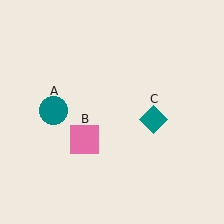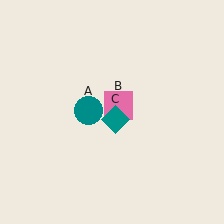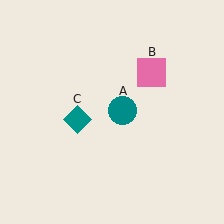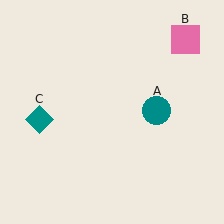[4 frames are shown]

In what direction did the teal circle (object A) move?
The teal circle (object A) moved right.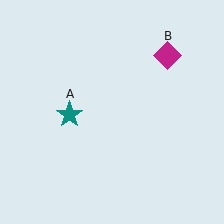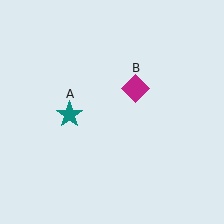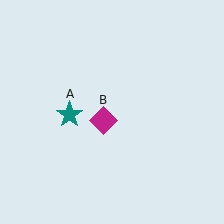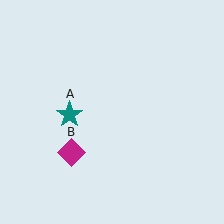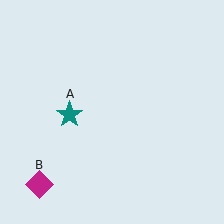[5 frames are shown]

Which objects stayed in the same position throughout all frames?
Teal star (object A) remained stationary.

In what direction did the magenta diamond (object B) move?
The magenta diamond (object B) moved down and to the left.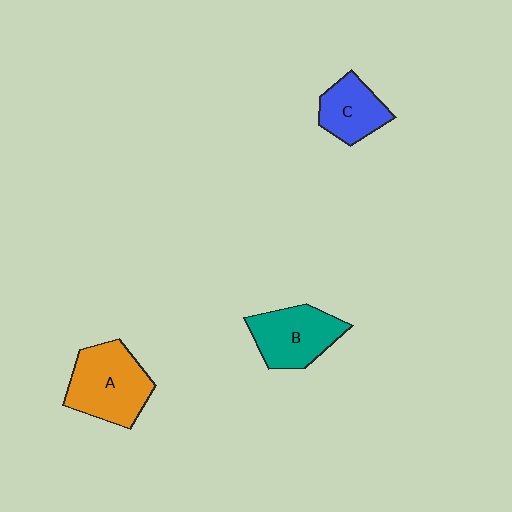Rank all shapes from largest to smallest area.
From largest to smallest: A (orange), B (teal), C (blue).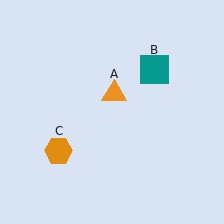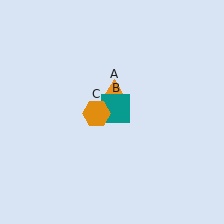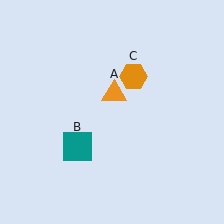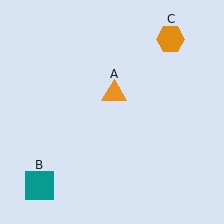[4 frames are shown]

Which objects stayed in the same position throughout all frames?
Orange triangle (object A) remained stationary.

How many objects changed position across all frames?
2 objects changed position: teal square (object B), orange hexagon (object C).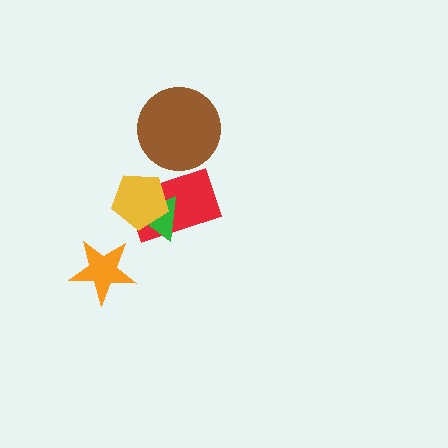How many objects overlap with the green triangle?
2 objects overlap with the green triangle.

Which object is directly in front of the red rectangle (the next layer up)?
The green triangle is directly in front of the red rectangle.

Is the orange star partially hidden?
No, no other shape covers it.